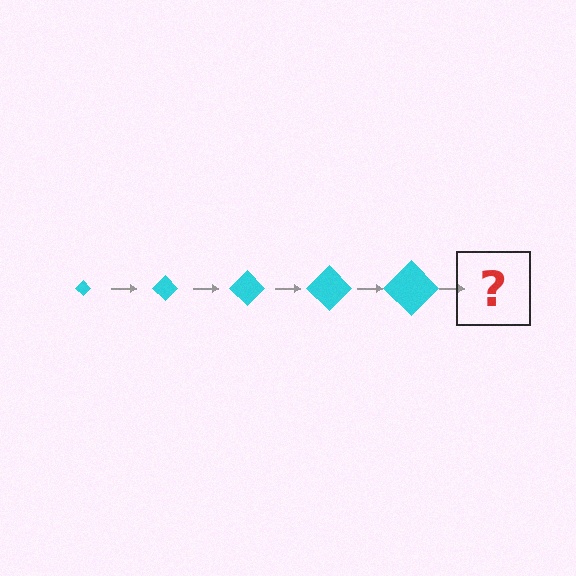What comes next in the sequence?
The next element should be a cyan diamond, larger than the previous one.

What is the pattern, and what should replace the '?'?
The pattern is that the diamond gets progressively larger each step. The '?' should be a cyan diamond, larger than the previous one.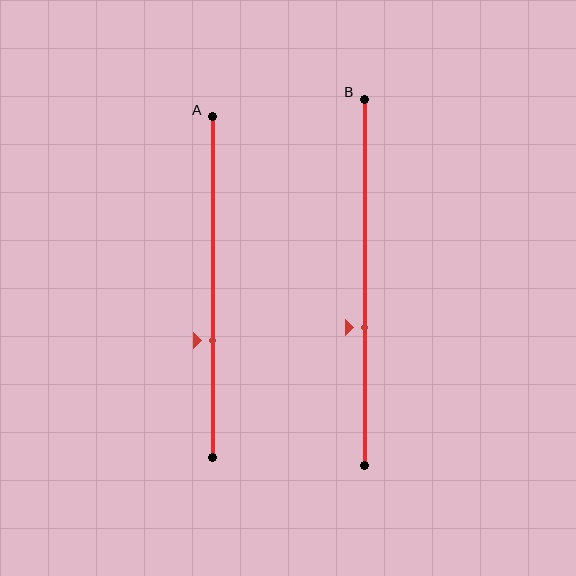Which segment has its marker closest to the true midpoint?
Segment B has its marker closest to the true midpoint.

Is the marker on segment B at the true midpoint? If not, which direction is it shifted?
No, the marker on segment B is shifted downward by about 12% of the segment length.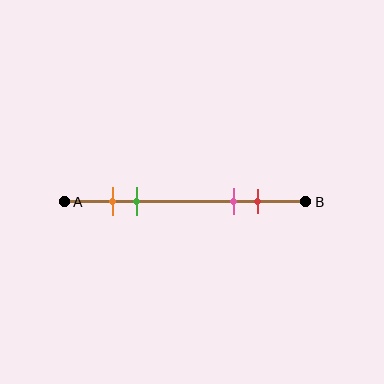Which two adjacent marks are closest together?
The orange and green marks are the closest adjacent pair.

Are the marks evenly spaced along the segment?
No, the marks are not evenly spaced.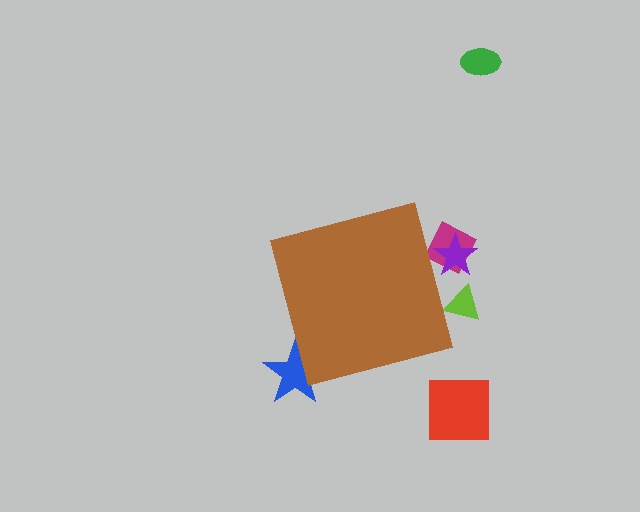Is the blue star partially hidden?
Yes, the blue star is partially hidden behind the brown square.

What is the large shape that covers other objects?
A brown square.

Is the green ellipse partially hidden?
No, the green ellipse is fully visible.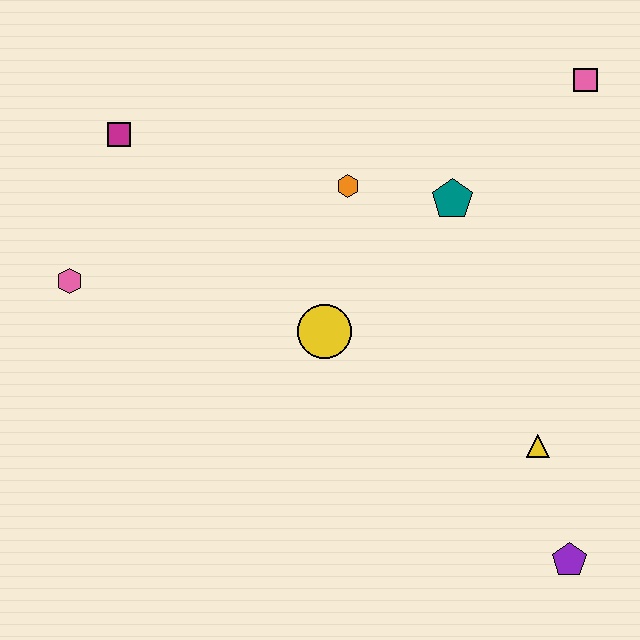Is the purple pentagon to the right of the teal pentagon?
Yes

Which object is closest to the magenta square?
The pink hexagon is closest to the magenta square.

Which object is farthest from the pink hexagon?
The purple pentagon is farthest from the pink hexagon.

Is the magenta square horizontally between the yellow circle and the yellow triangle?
No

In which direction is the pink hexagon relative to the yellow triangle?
The pink hexagon is to the left of the yellow triangle.